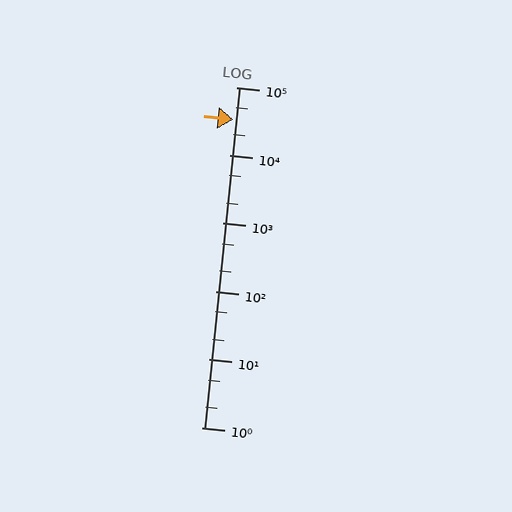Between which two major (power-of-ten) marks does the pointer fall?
The pointer is between 10000 and 100000.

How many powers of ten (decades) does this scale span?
The scale spans 5 decades, from 1 to 100000.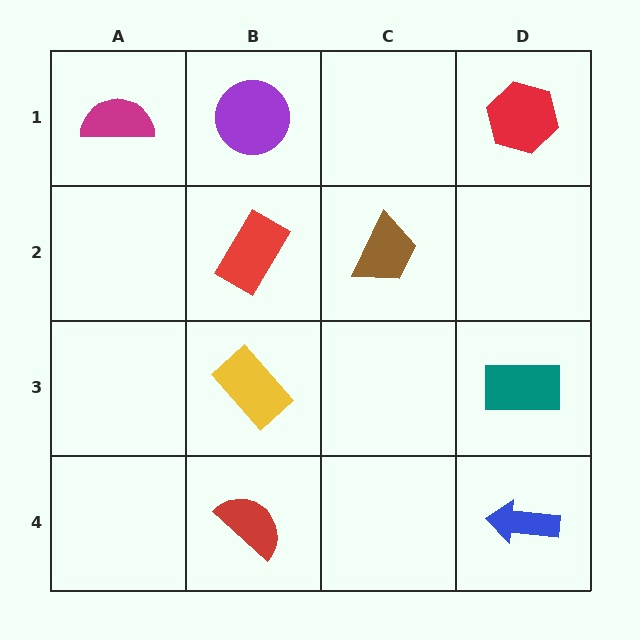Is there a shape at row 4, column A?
No, that cell is empty.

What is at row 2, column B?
A red rectangle.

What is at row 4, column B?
A red semicircle.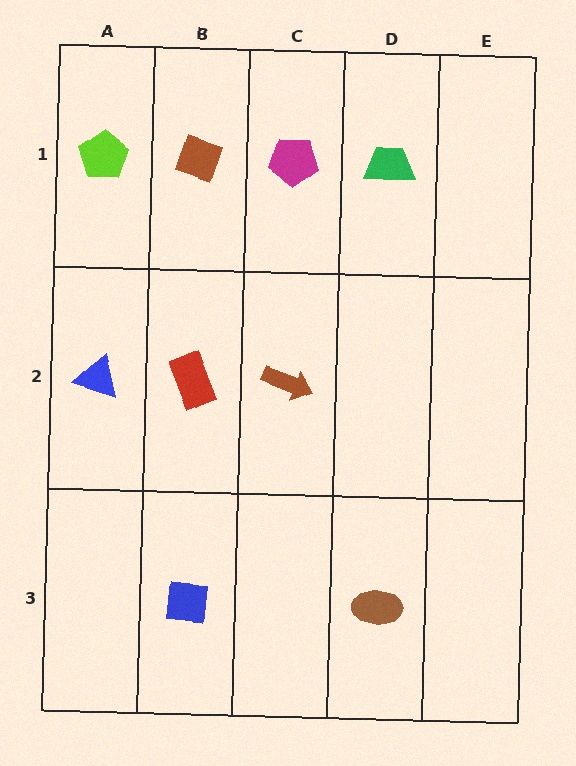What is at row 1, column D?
A green trapezoid.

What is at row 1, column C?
A magenta pentagon.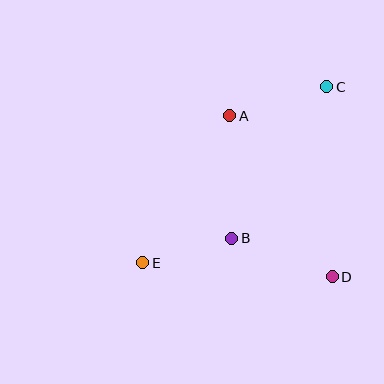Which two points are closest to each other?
Points B and E are closest to each other.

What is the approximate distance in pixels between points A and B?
The distance between A and B is approximately 123 pixels.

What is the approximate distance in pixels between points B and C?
The distance between B and C is approximately 179 pixels.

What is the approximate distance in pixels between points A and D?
The distance between A and D is approximately 191 pixels.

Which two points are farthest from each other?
Points C and E are farthest from each other.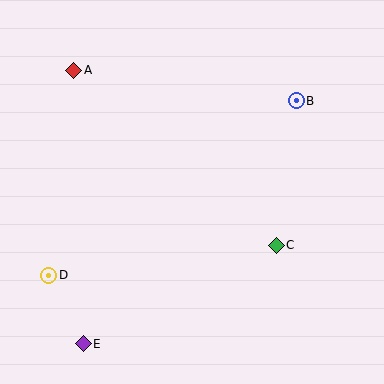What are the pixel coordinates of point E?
Point E is at (83, 344).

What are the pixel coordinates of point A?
Point A is at (74, 70).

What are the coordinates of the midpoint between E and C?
The midpoint between E and C is at (180, 295).